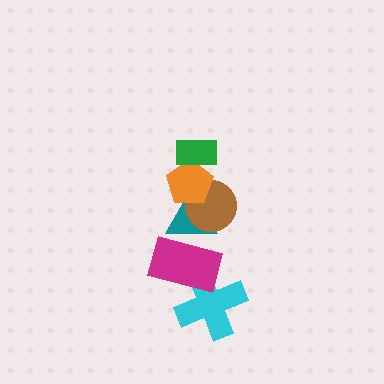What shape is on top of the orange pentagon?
The green rectangle is on top of the orange pentagon.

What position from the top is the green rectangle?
The green rectangle is 1st from the top.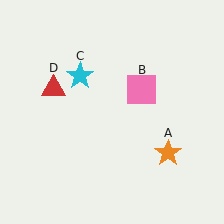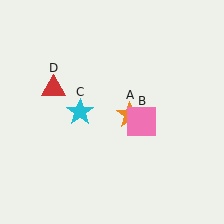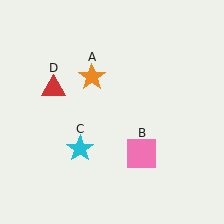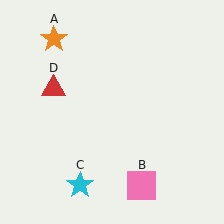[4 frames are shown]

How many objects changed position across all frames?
3 objects changed position: orange star (object A), pink square (object B), cyan star (object C).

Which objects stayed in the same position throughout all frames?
Red triangle (object D) remained stationary.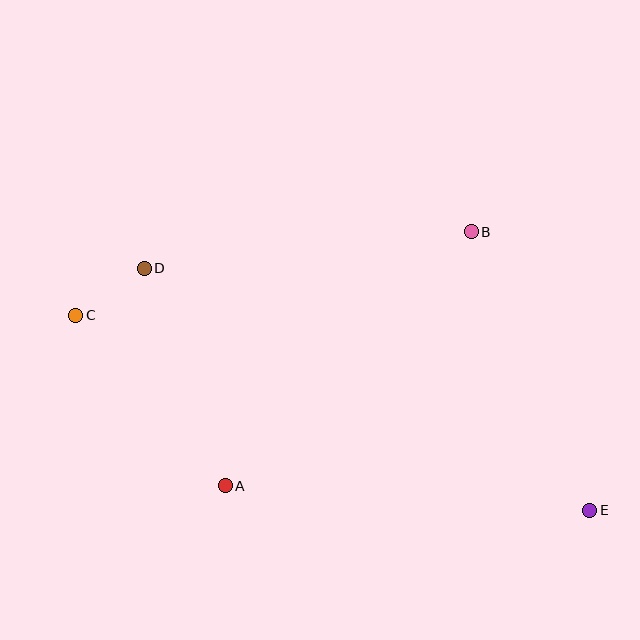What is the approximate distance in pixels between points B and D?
The distance between B and D is approximately 329 pixels.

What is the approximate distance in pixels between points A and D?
The distance between A and D is approximately 232 pixels.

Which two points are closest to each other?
Points C and D are closest to each other.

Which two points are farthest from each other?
Points C and E are farthest from each other.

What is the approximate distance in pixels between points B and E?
The distance between B and E is approximately 303 pixels.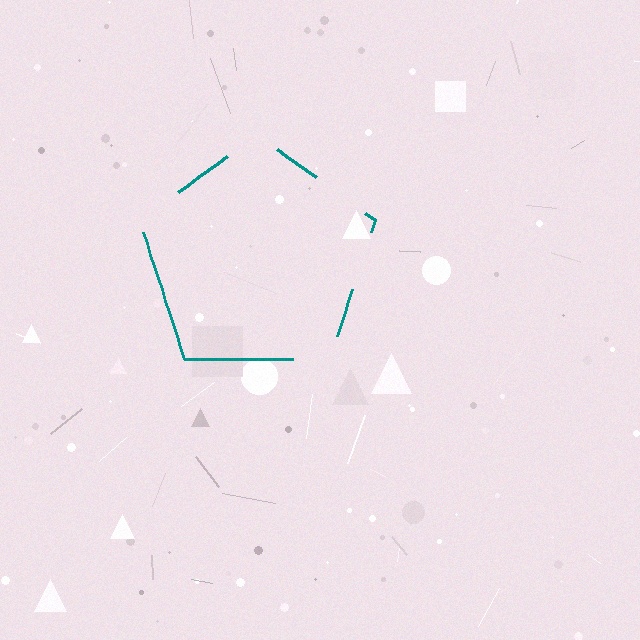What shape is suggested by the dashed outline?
The dashed outline suggests a pentagon.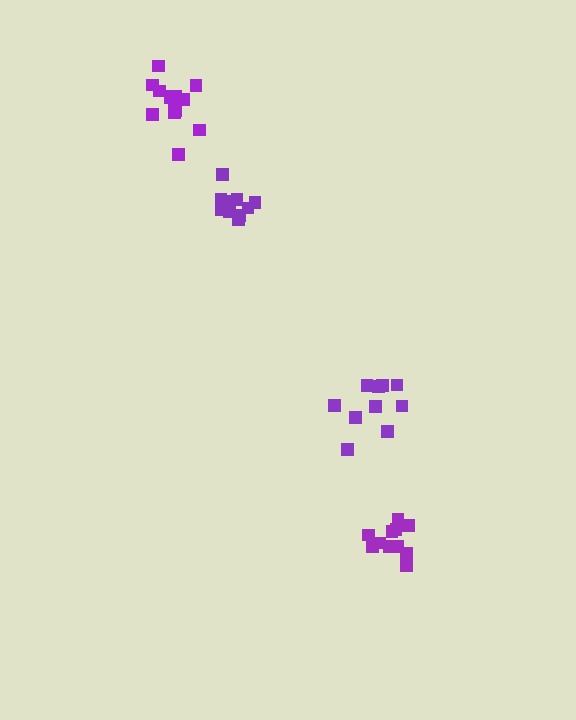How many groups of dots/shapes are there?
There are 4 groups.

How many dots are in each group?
Group 1: 14 dots, Group 2: 10 dots, Group 3: 11 dots, Group 4: 11 dots (46 total).